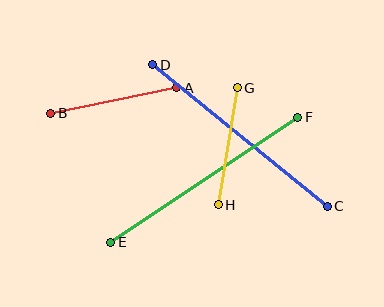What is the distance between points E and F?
The distance is approximately 225 pixels.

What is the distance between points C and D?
The distance is approximately 225 pixels.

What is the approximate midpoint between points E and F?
The midpoint is at approximately (204, 180) pixels.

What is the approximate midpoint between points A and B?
The midpoint is at approximately (114, 100) pixels.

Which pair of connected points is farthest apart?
Points E and F are farthest apart.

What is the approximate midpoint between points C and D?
The midpoint is at approximately (240, 136) pixels.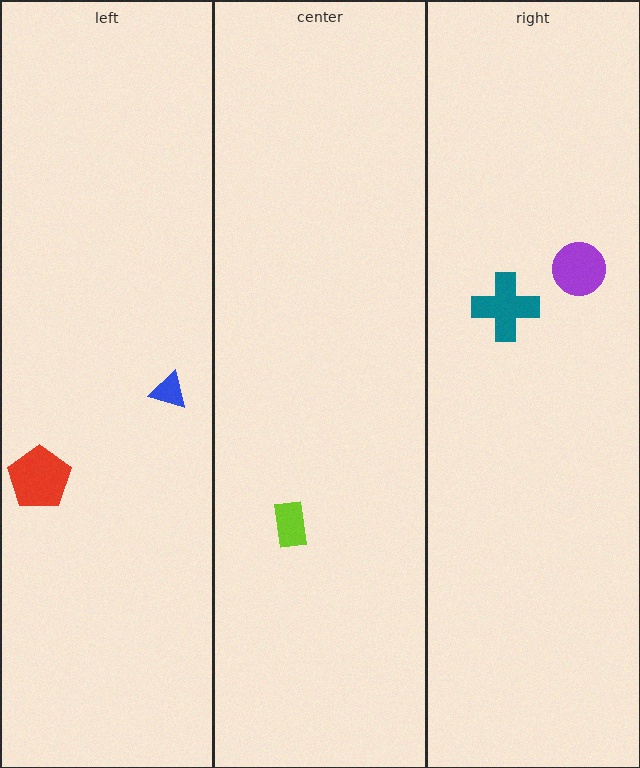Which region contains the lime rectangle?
The center region.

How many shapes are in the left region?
2.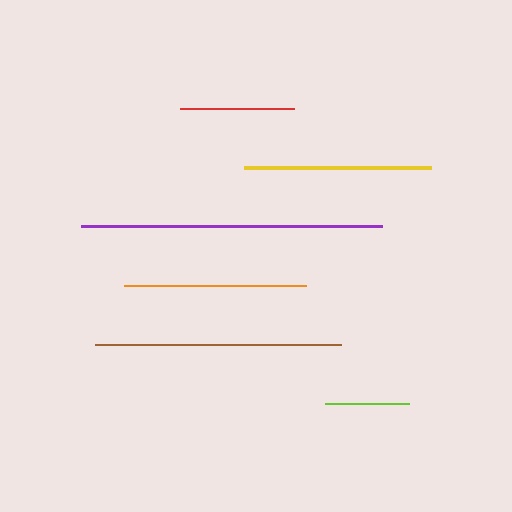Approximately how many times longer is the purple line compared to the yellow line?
The purple line is approximately 1.6 times the length of the yellow line.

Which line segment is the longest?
The purple line is the longest at approximately 301 pixels.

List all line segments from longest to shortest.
From longest to shortest: purple, brown, yellow, orange, red, lime.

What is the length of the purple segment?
The purple segment is approximately 301 pixels long.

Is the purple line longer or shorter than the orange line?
The purple line is longer than the orange line.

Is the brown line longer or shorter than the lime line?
The brown line is longer than the lime line.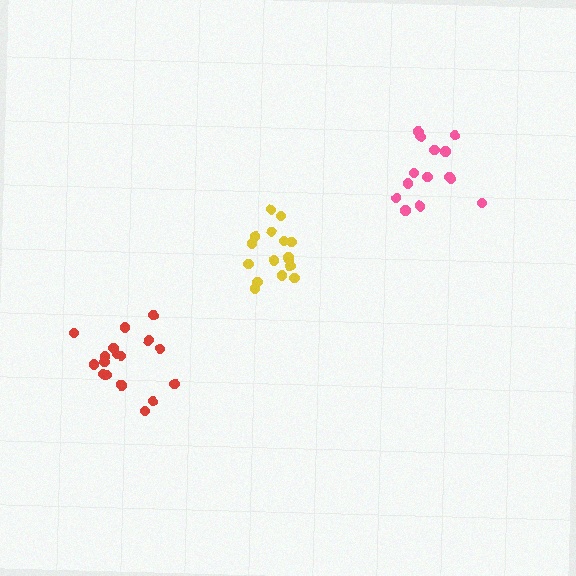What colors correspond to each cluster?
The clusters are colored: yellow, pink, red.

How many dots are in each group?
Group 1: 16 dots, Group 2: 14 dots, Group 3: 17 dots (47 total).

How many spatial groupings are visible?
There are 3 spatial groupings.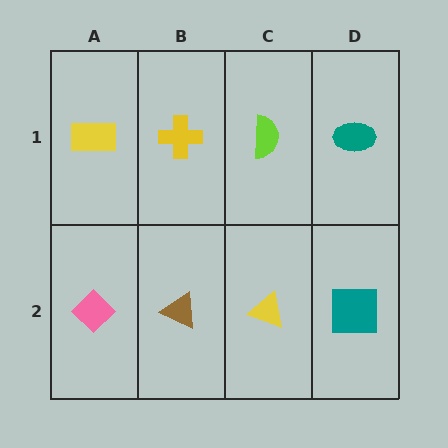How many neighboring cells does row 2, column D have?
2.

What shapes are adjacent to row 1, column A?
A pink diamond (row 2, column A), a yellow cross (row 1, column B).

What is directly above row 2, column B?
A yellow cross.